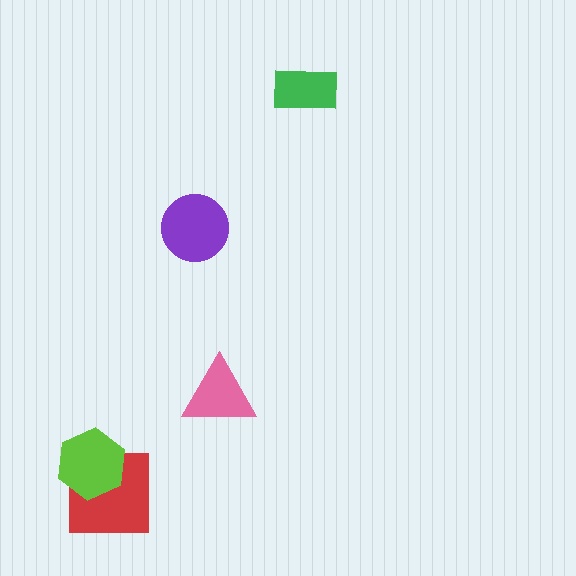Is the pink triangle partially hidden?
No, no other shape covers it.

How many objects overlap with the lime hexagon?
1 object overlaps with the lime hexagon.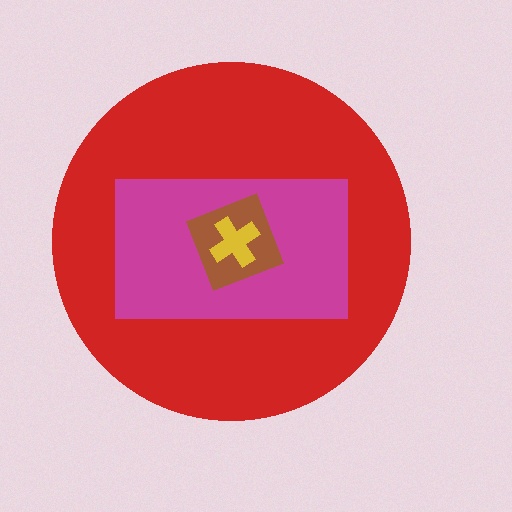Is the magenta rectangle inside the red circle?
Yes.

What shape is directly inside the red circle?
The magenta rectangle.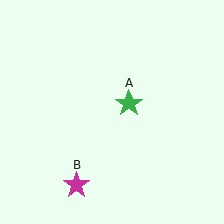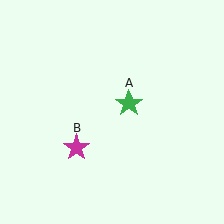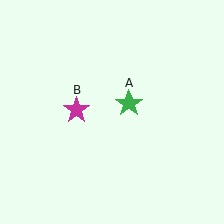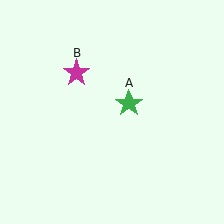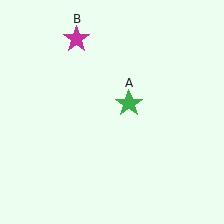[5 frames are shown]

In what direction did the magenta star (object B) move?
The magenta star (object B) moved up.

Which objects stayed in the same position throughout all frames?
Green star (object A) remained stationary.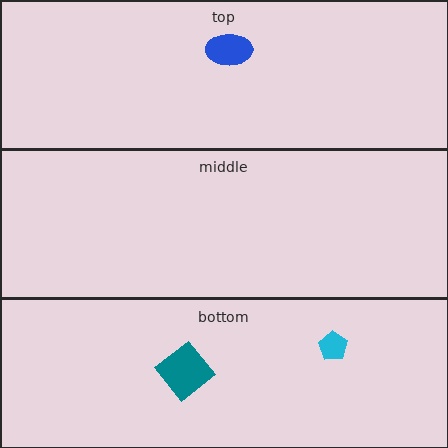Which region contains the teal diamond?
The bottom region.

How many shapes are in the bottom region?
2.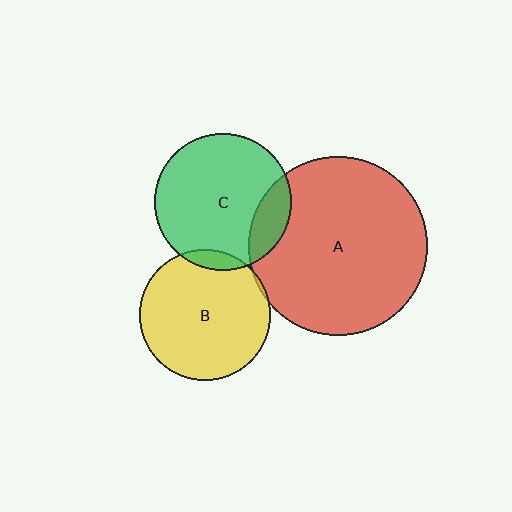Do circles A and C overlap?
Yes.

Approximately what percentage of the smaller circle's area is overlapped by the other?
Approximately 15%.